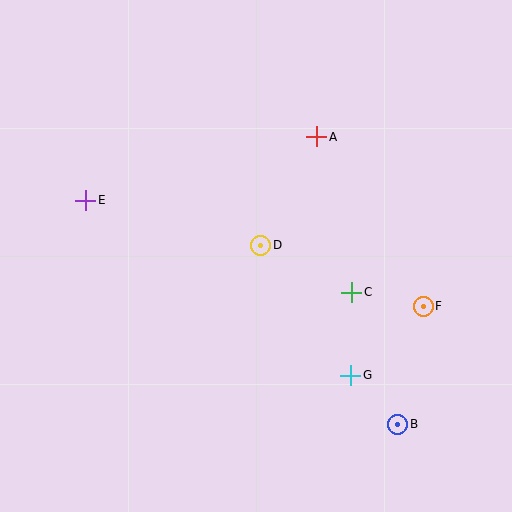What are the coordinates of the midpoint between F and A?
The midpoint between F and A is at (370, 221).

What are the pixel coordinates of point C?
Point C is at (352, 292).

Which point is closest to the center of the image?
Point D at (261, 246) is closest to the center.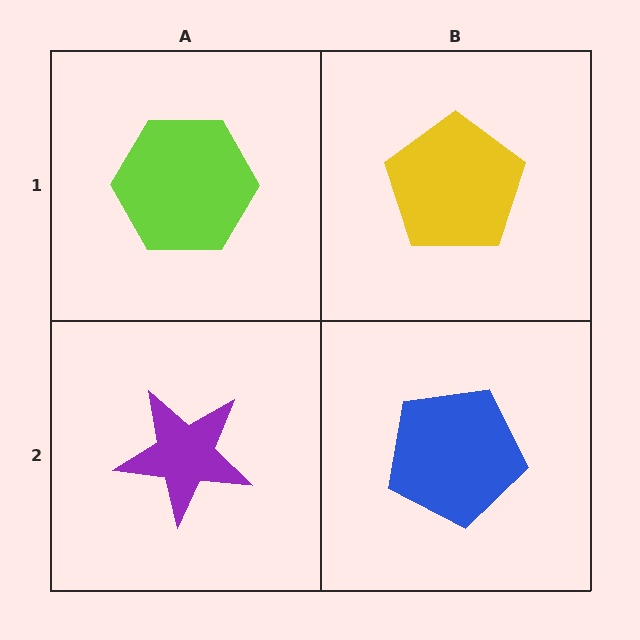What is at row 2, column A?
A purple star.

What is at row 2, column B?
A blue pentagon.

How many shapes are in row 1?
2 shapes.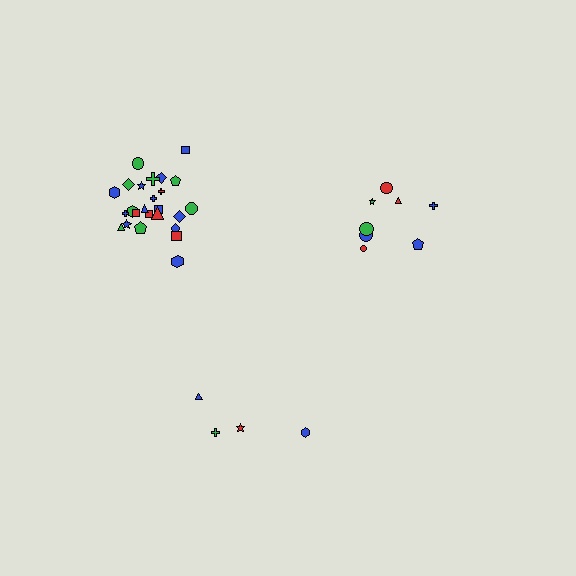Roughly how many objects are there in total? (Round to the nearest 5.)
Roughly 35 objects in total.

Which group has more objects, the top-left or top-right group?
The top-left group.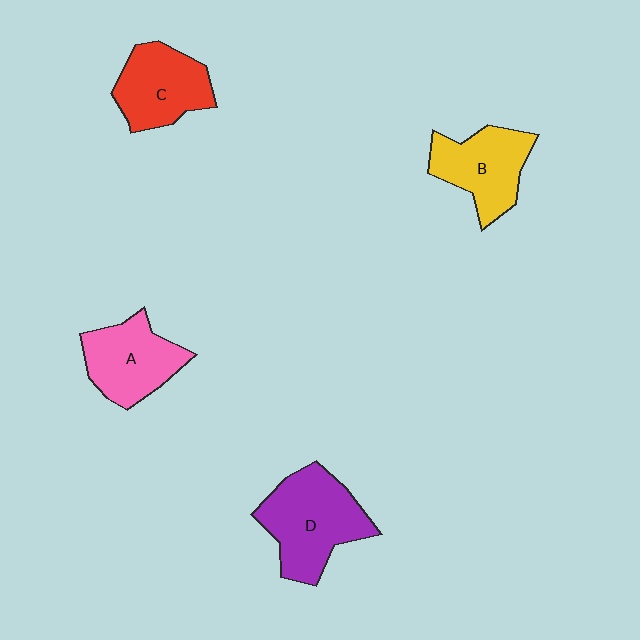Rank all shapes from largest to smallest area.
From largest to smallest: D (purple), B (yellow), A (pink), C (red).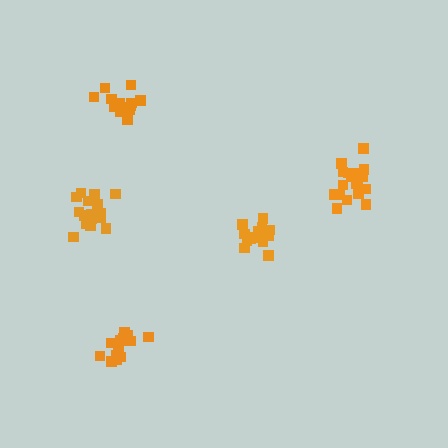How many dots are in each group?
Group 1: 19 dots, Group 2: 19 dots, Group 3: 15 dots, Group 4: 15 dots, Group 5: 15 dots (83 total).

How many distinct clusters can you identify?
There are 5 distinct clusters.